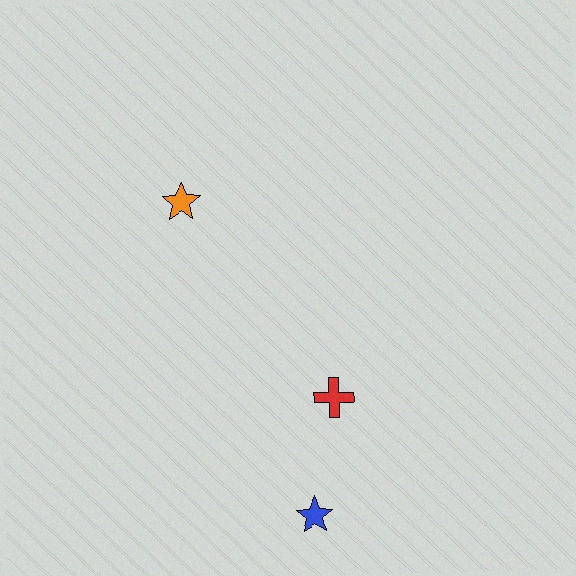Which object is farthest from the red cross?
The orange star is farthest from the red cross.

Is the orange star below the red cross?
No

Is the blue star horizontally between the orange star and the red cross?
Yes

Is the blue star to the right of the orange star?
Yes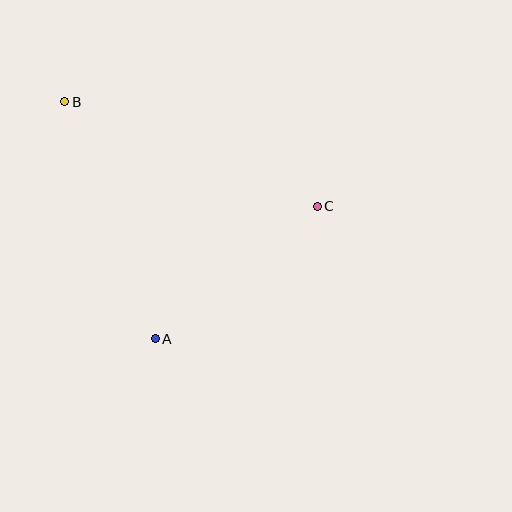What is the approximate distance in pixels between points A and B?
The distance between A and B is approximately 253 pixels.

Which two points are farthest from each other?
Points B and C are farthest from each other.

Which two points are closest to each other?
Points A and C are closest to each other.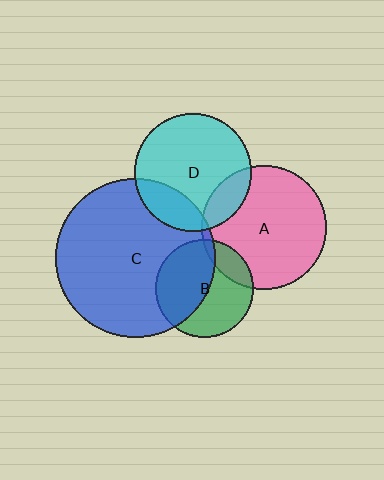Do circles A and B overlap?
Yes.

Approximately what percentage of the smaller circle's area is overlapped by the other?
Approximately 15%.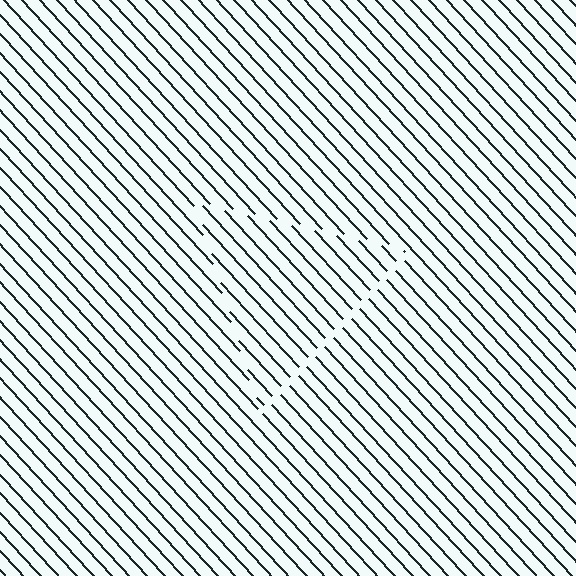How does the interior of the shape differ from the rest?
The interior of the shape contains the same grating, shifted by half a period — the contour is defined by the phase discontinuity where line-ends from the inner and outer gratings abut.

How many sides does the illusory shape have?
3 sides — the line-ends trace a triangle.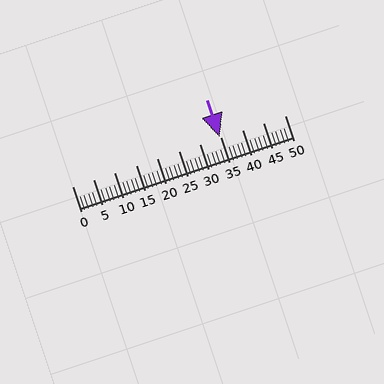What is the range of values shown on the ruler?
The ruler shows values from 0 to 50.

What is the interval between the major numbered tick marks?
The major tick marks are spaced 5 units apart.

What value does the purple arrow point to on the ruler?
The purple arrow points to approximately 35.